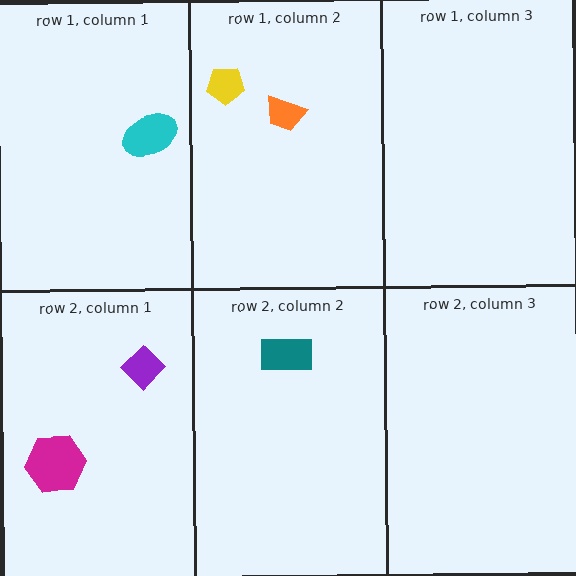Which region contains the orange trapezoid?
The row 1, column 2 region.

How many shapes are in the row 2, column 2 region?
1.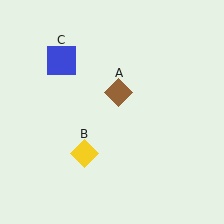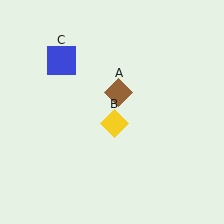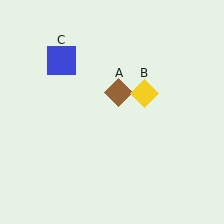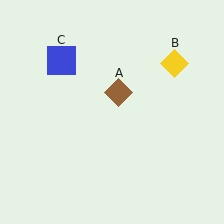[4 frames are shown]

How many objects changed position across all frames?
1 object changed position: yellow diamond (object B).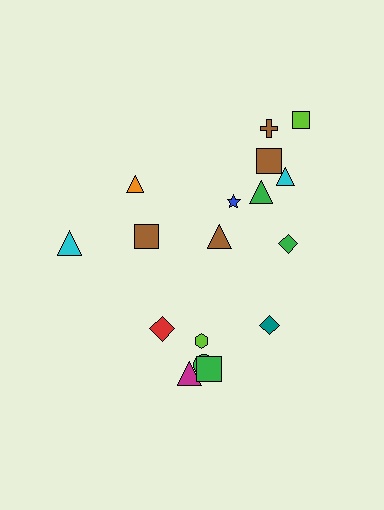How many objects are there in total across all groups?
There are 17 objects.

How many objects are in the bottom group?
There are 6 objects.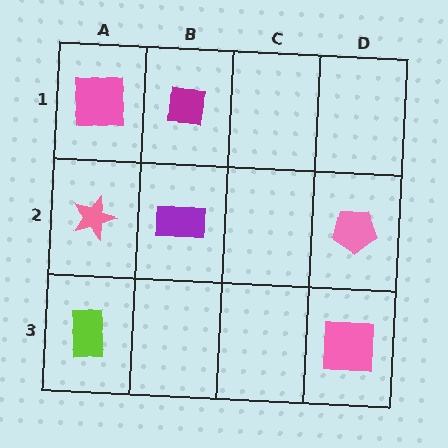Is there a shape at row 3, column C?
No, that cell is empty.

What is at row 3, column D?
A pink square.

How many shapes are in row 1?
2 shapes.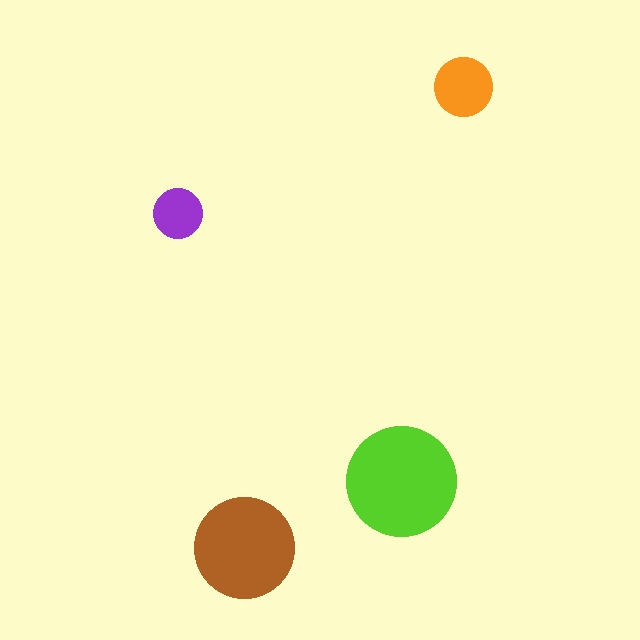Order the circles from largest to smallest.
the lime one, the brown one, the orange one, the purple one.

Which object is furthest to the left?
The purple circle is leftmost.